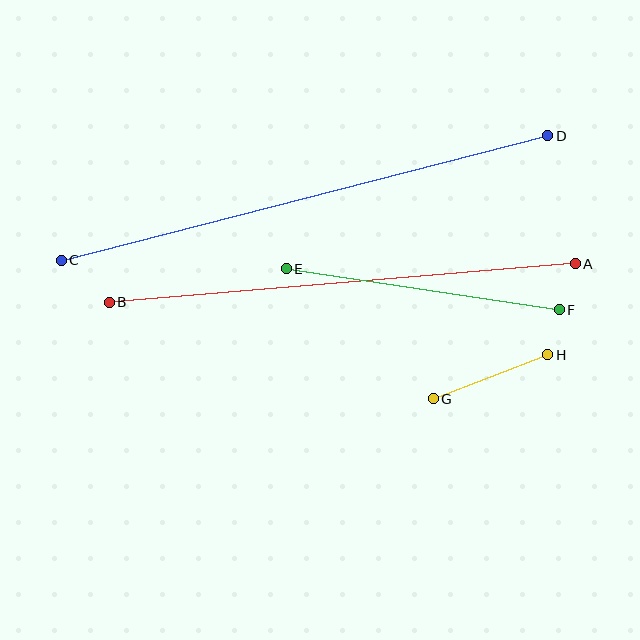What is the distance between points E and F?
The distance is approximately 276 pixels.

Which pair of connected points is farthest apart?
Points C and D are farthest apart.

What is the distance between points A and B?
The distance is approximately 467 pixels.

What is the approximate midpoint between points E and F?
The midpoint is at approximately (423, 289) pixels.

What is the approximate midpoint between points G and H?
The midpoint is at approximately (491, 377) pixels.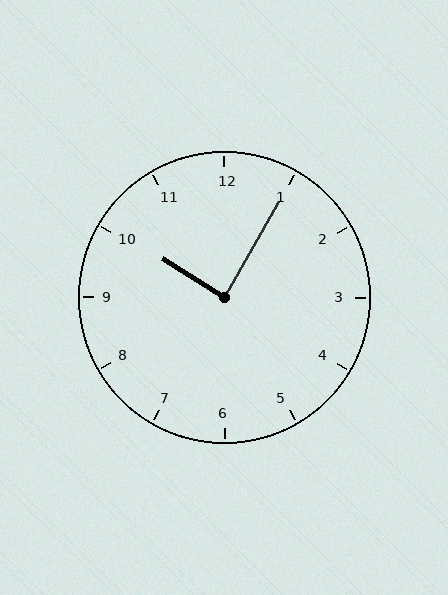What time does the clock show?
10:05.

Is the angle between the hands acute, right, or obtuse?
It is right.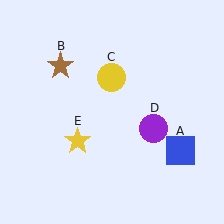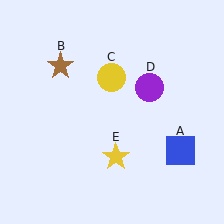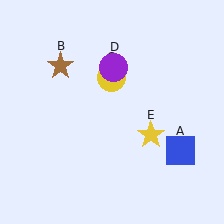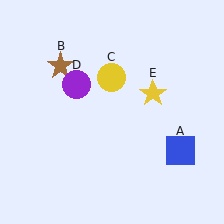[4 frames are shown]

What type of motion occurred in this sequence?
The purple circle (object D), yellow star (object E) rotated counterclockwise around the center of the scene.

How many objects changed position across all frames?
2 objects changed position: purple circle (object D), yellow star (object E).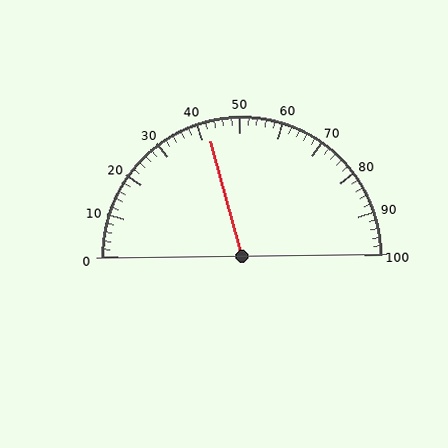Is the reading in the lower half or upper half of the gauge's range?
The reading is in the lower half of the range (0 to 100).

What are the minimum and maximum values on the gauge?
The gauge ranges from 0 to 100.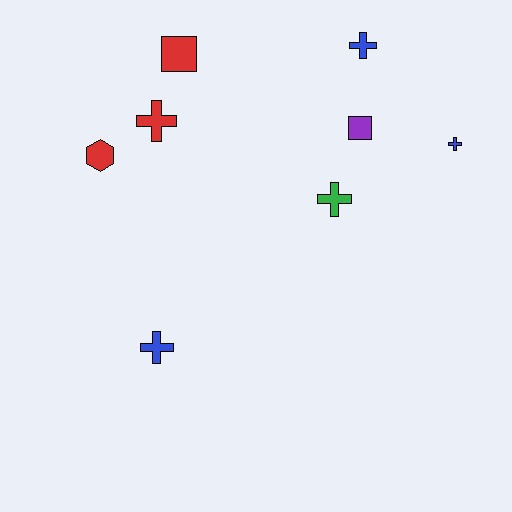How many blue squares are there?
There are no blue squares.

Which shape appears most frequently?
Cross, with 5 objects.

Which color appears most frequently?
Blue, with 3 objects.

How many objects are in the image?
There are 8 objects.